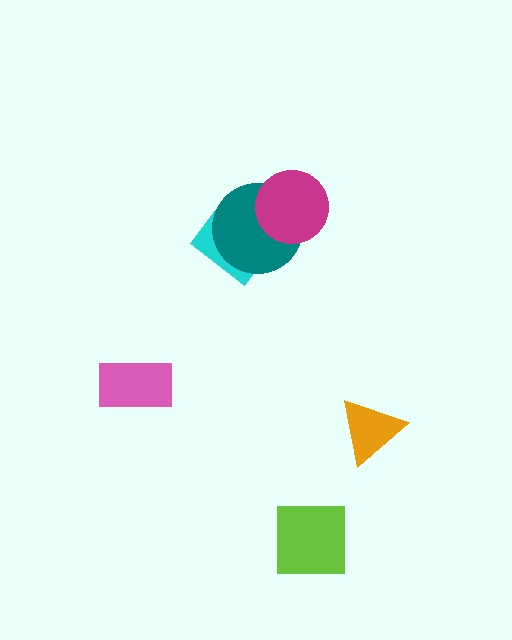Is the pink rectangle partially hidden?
No, no other shape covers it.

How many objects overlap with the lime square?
0 objects overlap with the lime square.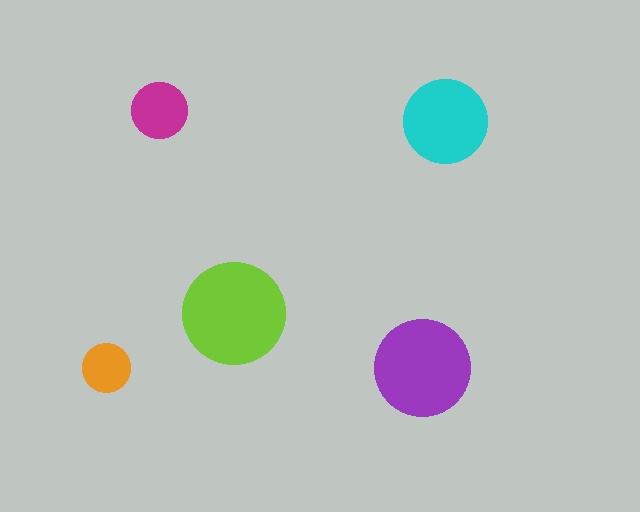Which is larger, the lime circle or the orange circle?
The lime one.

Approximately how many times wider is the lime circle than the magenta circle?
About 2 times wider.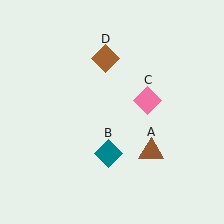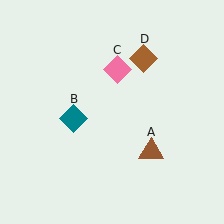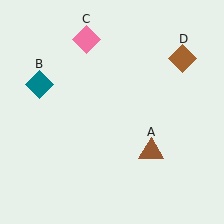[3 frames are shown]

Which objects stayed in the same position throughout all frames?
Brown triangle (object A) remained stationary.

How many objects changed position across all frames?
3 objects changed position: teal diamond (object B), pink diamond (object C), brown diamond (object D).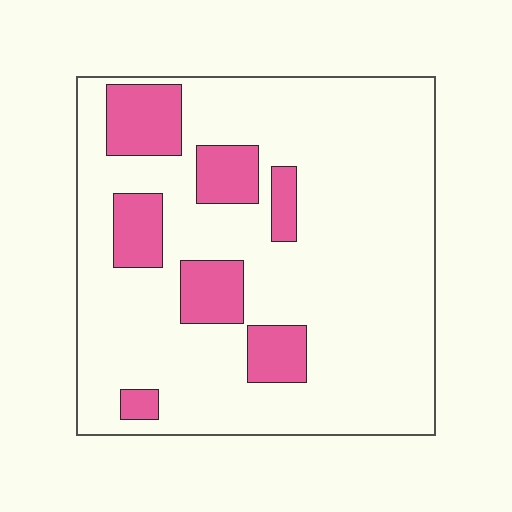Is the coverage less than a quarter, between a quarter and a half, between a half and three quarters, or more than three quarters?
Less than a quarter.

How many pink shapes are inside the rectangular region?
7.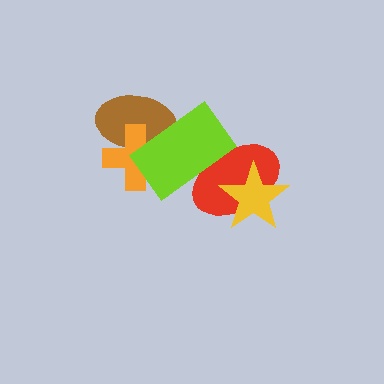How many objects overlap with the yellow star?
1 object overlaps with the yellow star.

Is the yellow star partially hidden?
No, no other shape covers it.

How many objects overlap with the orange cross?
2 objects overlap with the orange cross.